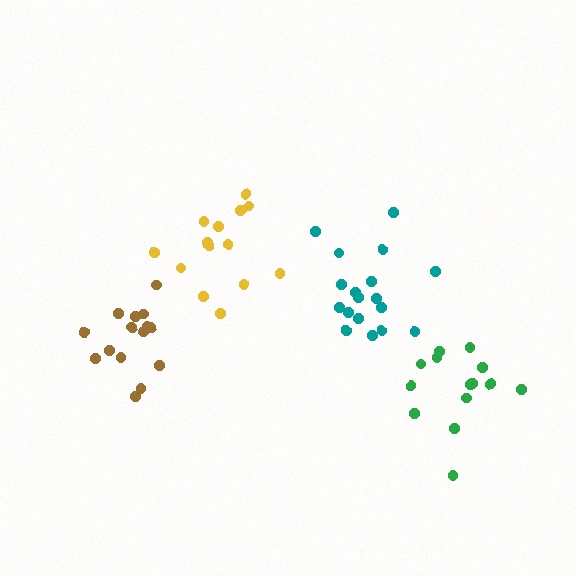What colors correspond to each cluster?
The clusters are colored: brown, yellow, teal, green.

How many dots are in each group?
Group 1: 15 dots, Group 2: 14 dots, Group 3: 18 dots, Group 4: 14 dots (61 total).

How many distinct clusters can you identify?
There are 4 distinct clusters.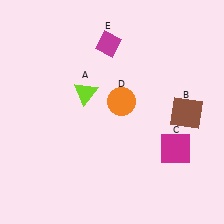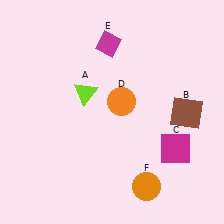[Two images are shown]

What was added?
An orange circle (F) was added in Image 2.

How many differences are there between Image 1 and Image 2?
There is 1 difference between the two images.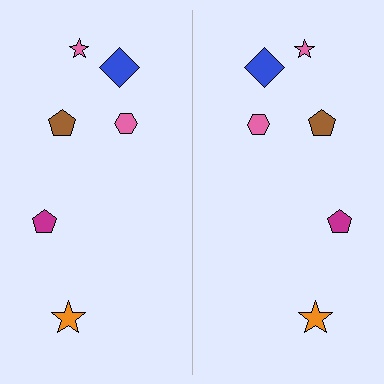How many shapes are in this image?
There are 12 shapes in this image.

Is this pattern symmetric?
Yes, this pattern has bilateral (reflection) symmetry.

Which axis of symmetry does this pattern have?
The pattern has a vertical axis of symmetry running through the center of the image.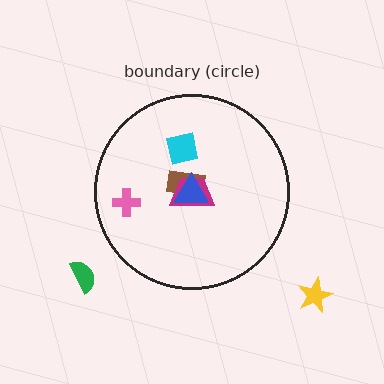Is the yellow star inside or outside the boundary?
Outside.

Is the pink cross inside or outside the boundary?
Inside.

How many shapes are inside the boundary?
5 inside, 2 outside.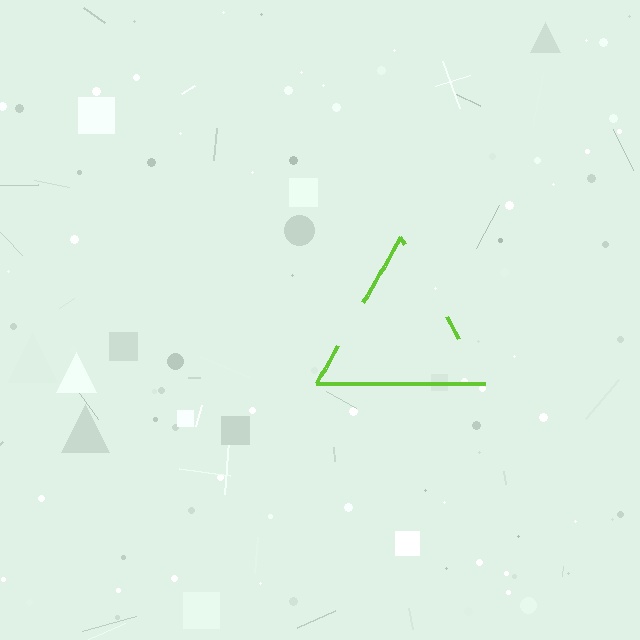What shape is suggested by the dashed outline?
The dashed outline suggests a triangle.